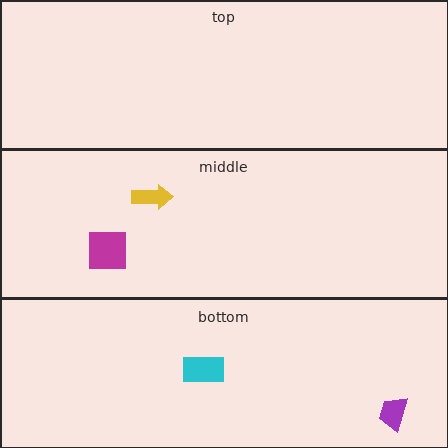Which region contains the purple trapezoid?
The bottom region.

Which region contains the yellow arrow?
The middle region.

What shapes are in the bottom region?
The purple trapezoid, the cyan rectangle.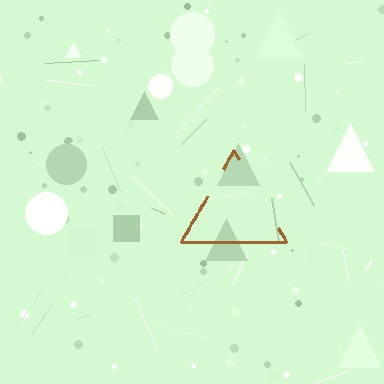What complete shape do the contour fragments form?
The contour fragments form a triangle.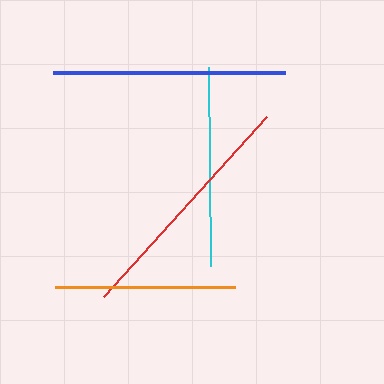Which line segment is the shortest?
The orange line is the shortest at approximately 180 pixels.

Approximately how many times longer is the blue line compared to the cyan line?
The blue line is approximately 1.2 times the length of the cyan line.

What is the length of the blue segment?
The blue segment is approximately 232 pixels long.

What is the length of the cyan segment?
The cyan segment is approximately 199 pixels long.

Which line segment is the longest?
The red line is the longest at approximately 242 pixels.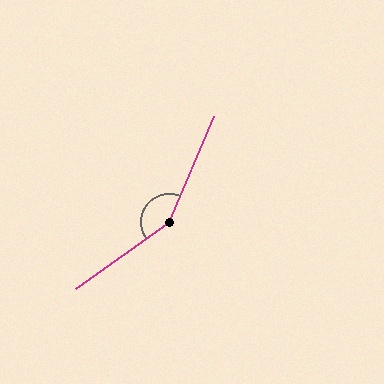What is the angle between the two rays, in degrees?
Approximately 149 degrees.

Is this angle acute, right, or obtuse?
It is obtuse.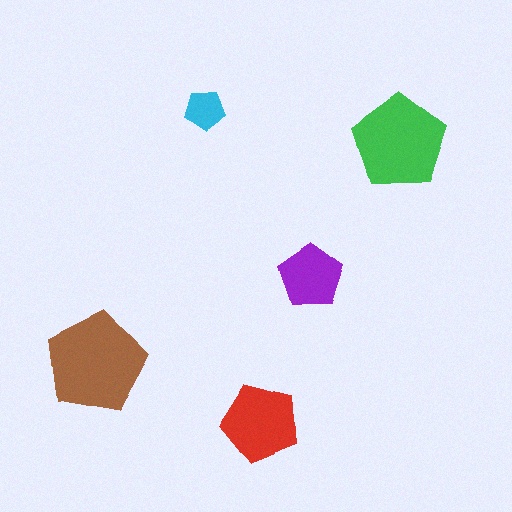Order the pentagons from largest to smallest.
the brown one, the green one, the red one, the purple one, the cyan one.